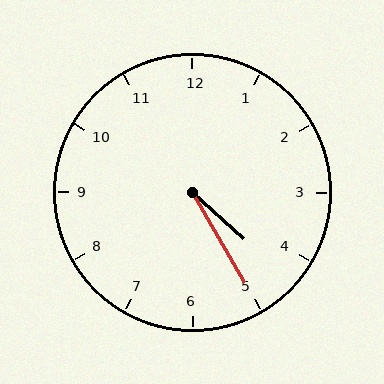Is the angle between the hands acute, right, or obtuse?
It is acute.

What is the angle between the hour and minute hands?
Approximately 18 degrees.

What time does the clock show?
4:25.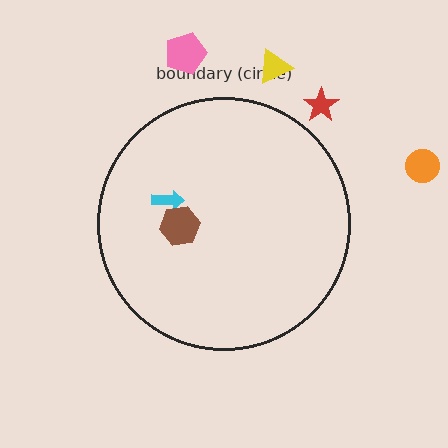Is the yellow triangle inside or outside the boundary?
Outside.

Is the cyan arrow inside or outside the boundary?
Inside.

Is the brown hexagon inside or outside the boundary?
Inside.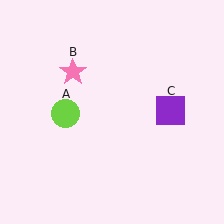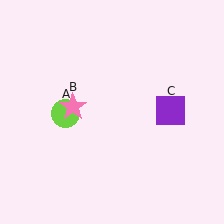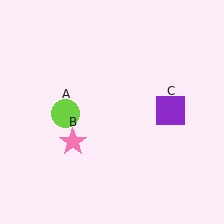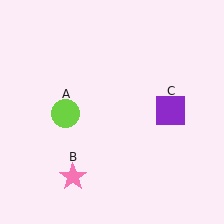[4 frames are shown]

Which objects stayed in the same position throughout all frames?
Lime circle (object A) and purple square (object C) remained stationary.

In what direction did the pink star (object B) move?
The pink star (object B) moved down.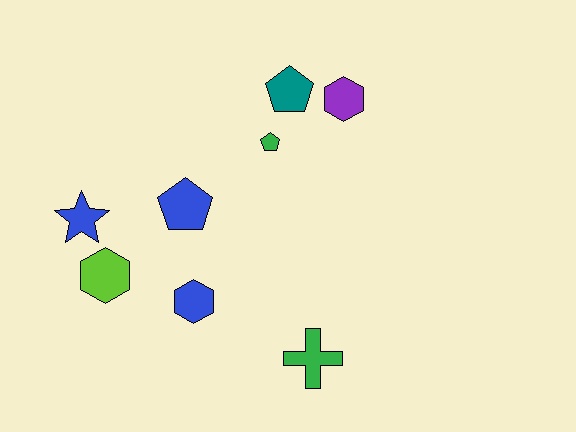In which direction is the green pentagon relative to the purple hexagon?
The green pentagon is to the left of the purple hexagon.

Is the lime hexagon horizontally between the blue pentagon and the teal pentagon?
No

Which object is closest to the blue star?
The lime hexagon is closest to the blue star.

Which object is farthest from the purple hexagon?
The lime hexagon is farthest from the purple hexagon.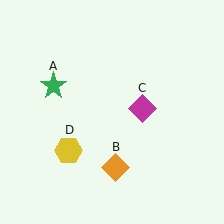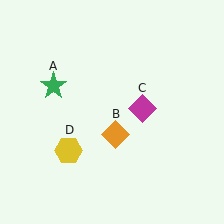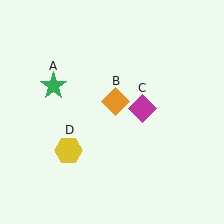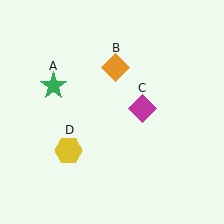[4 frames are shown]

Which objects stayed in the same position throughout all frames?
Green star (object A) and magenta diamond (object C) and yellow hexagon (object D) remained stationary.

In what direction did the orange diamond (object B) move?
The orange diamond (object B) moved up.